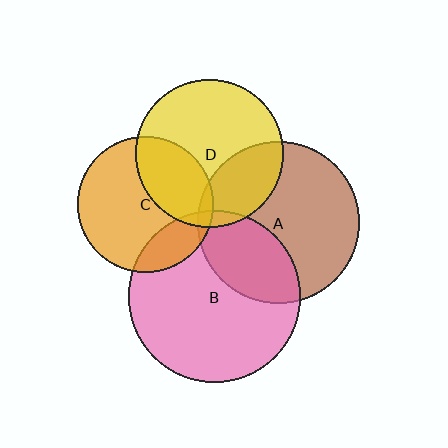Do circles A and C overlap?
Yes.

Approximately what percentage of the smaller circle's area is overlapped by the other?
Approximately 5%.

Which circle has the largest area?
Circle B (pink).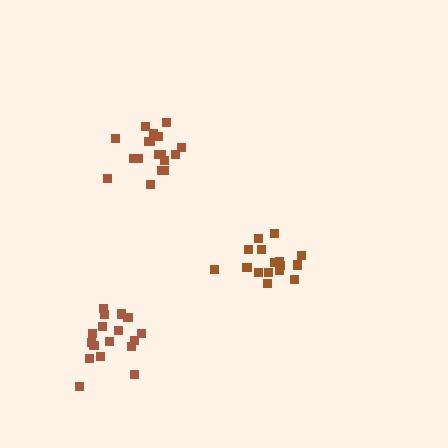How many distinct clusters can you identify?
There are 3 distinct clusters.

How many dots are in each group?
Group 1: 18 dots, Group 2: 17 dots, Group 3: 16 dots (51 total).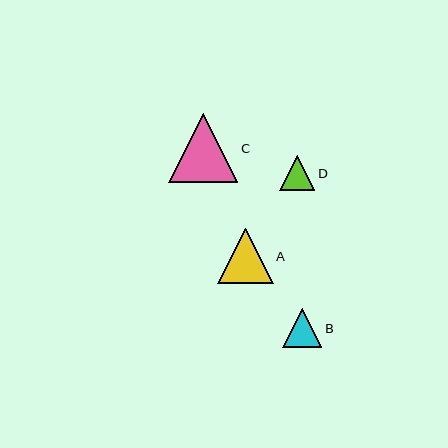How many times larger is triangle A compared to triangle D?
Triangle A is approximately 1.6 times the size of triangle D.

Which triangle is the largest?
Triangle C is the largest with a size of approximately 70 pixels.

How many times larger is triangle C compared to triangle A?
Triangle C is approximately 1.3 times the size of triangle A.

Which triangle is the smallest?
Triangle D is the smallest with a size of approximately 35 pixels.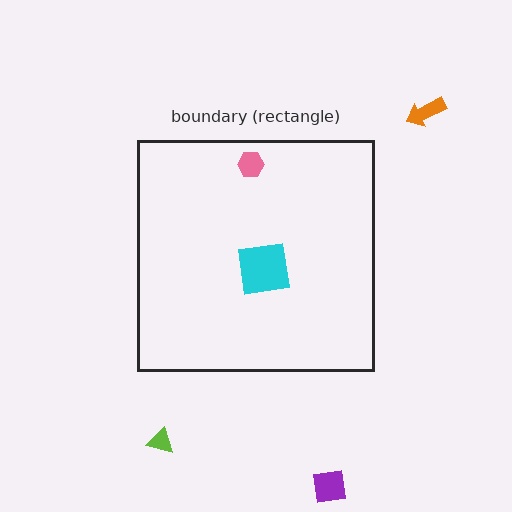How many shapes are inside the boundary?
3 inside, 3 outside.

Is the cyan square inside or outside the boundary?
Inside.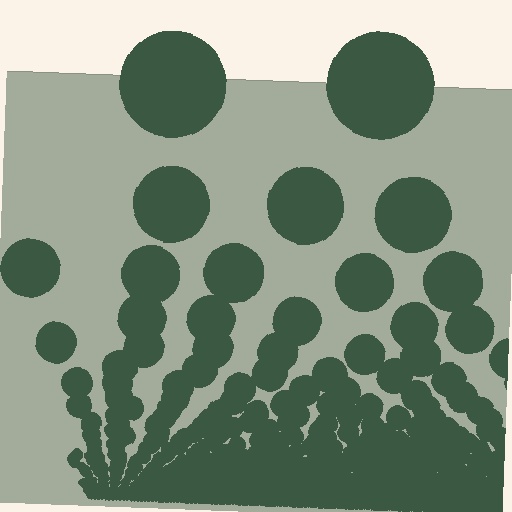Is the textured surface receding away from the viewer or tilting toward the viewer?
The surface appears to tilt toward the viewer. Texture elements get larger and sparser toward the top.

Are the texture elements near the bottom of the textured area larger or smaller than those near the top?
Smaller. The gradient is inverted — elements near the bottom are smaller and denser.